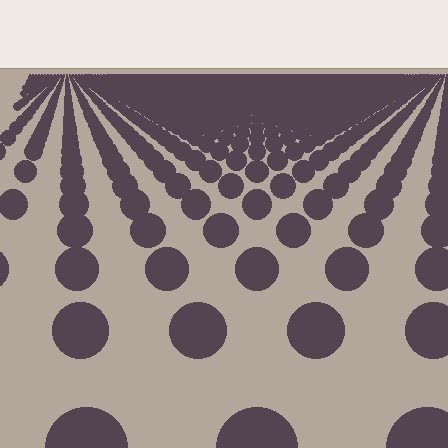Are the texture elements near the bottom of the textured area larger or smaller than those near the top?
Larger. Near the bottom, elements are closer to the viewer and appear at a bigger on-screen size.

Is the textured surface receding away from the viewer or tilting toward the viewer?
The surface is receding away from the viewer. Texture elements get smaller and denser toward the top.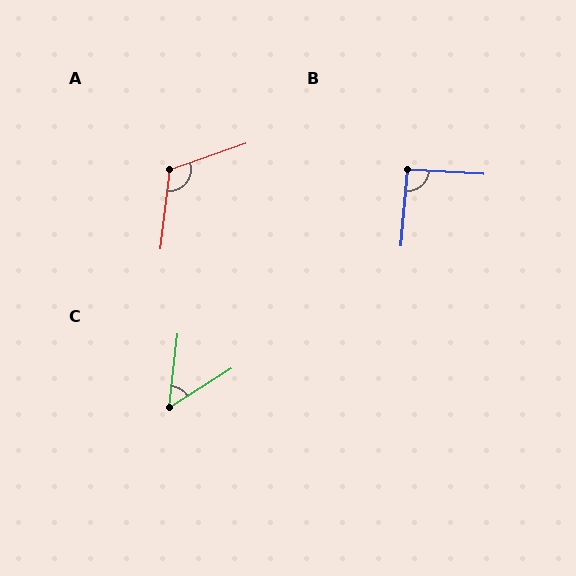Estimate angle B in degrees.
Approximately 92 degrees.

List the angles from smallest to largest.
C (51°), B (92°), A (116°).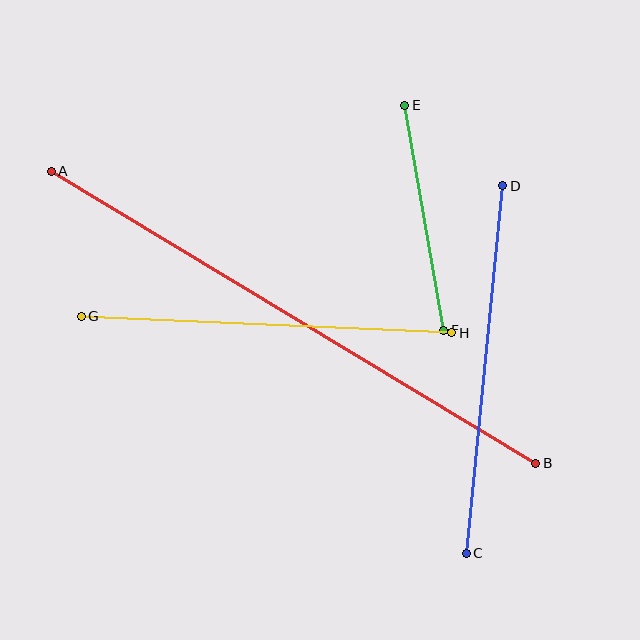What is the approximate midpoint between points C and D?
The midpoint is at approximately (484, 369) pixels.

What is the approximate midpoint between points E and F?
The midpoint is at approximately (424, 218) pixels.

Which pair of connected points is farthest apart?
Points A and B are farthest apart.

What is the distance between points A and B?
The distance is approximately 566 pixels.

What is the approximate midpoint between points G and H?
The midpoint is at approximately (266, 325) pixels.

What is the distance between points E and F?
The distance is approximately 228 pixels.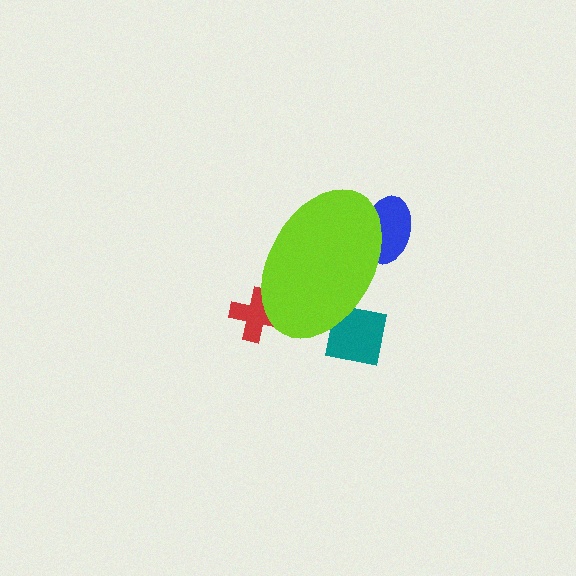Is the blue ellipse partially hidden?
Yes, the blue ellipse is partially hidden behind the lime ellipse.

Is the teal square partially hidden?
Yes, the teal square is partially hidden behind the lime ellipse.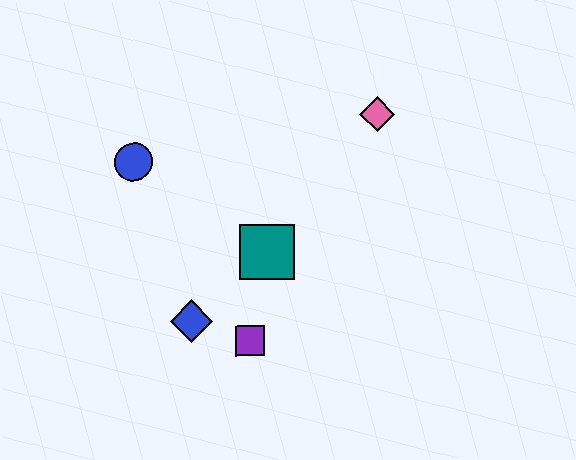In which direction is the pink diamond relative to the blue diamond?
The pink diamond is above the blue diamond.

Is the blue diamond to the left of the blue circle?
No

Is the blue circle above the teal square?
Yes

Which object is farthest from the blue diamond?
The pink diamond is farthest from the blue diamond.